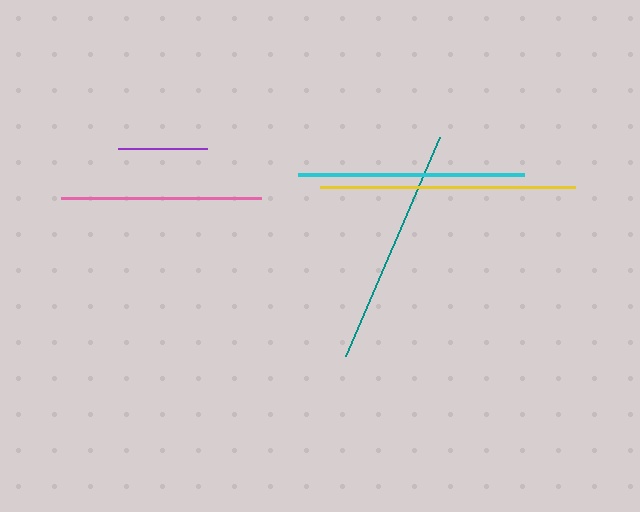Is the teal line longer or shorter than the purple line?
The teal line is longer than the purple line.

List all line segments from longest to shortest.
From longest to shortest: yellow, teal, cyan, pink, purple.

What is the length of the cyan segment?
The cyan segment is approximately 225 pixels long.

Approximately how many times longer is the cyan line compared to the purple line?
The cyan line is approximately 2.5 times the length of the purple line.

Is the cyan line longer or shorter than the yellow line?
The yellow line is longer than the cyan line.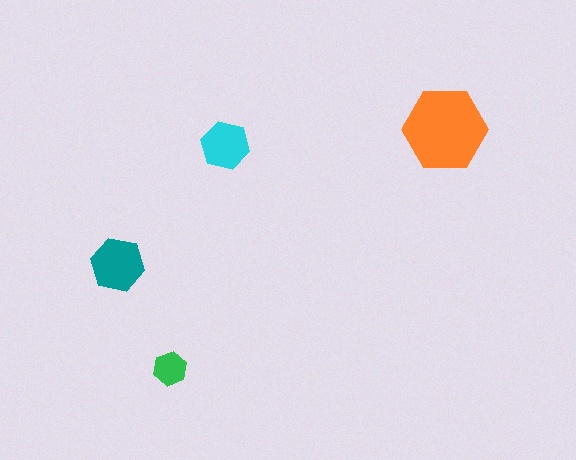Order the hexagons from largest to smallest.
the orange one, the teal one, the cyan one, the green one.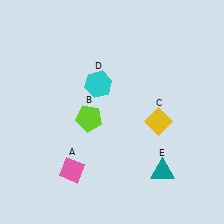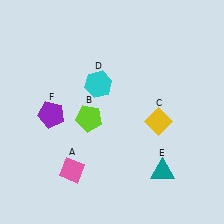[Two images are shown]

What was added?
A purple pentagon (F) was added in Image 2.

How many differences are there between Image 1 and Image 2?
There is 1 difference between the two images.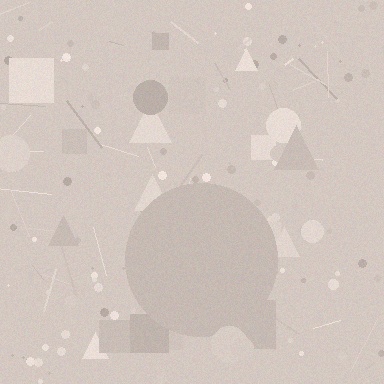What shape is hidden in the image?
A circle is hidden in the image.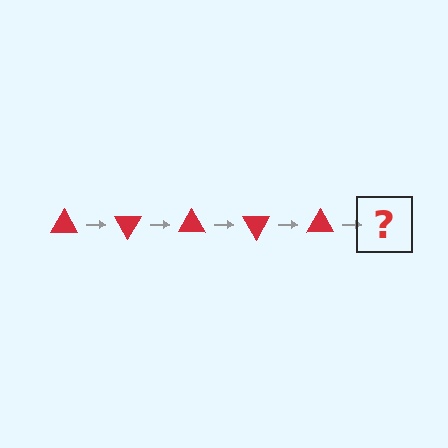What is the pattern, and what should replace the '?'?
The pattern is that the triangle rotates 60 degrees each step. The '?' should be a red triangle rotated 300 degrees.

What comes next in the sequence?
The next element should be a red triangle rotated 300 degrees.